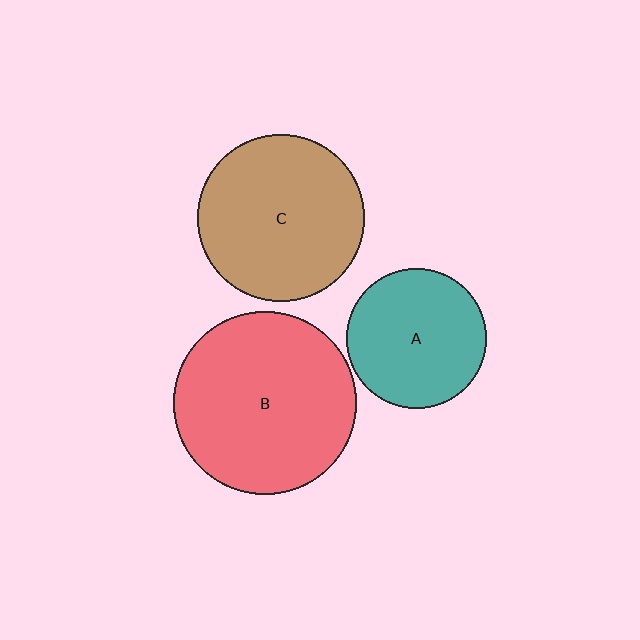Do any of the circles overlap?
No, none of the circles overlap.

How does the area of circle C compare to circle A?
Approximately 1.4 times.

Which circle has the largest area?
Circle B (red).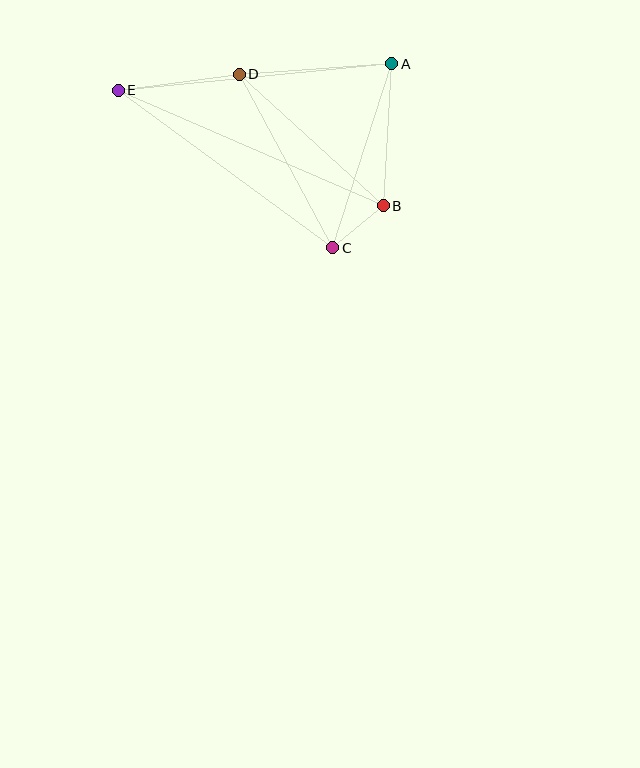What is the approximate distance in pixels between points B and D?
The distance between B and D is approximately 195 pixels.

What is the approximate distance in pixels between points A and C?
The distance between A and C is approximately 193 pixels.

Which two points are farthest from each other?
Points B and E are farthest from each other.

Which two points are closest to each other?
Points B and C are closest to each other.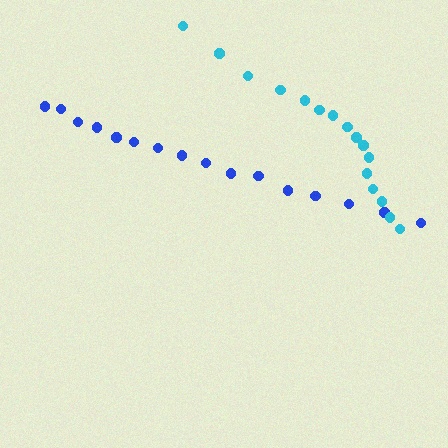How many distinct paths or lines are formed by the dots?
There are 2 distinct paths.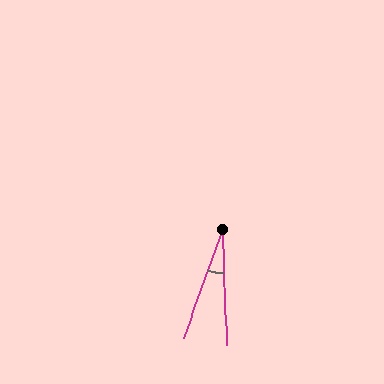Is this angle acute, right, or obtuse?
It is acute.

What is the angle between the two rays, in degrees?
Approximately 22 degrees.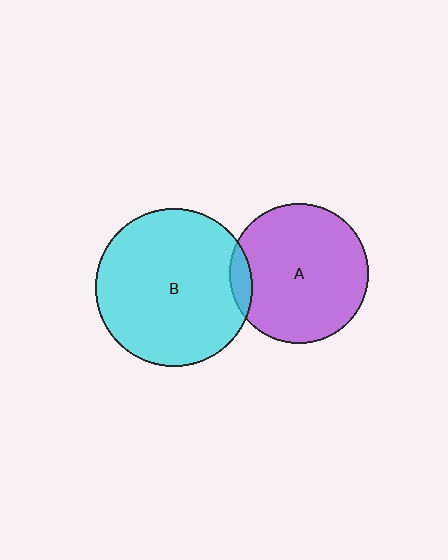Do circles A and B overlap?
Yes.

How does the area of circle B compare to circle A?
Approximately 1.3 times.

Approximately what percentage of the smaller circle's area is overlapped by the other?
Approximately 10%.